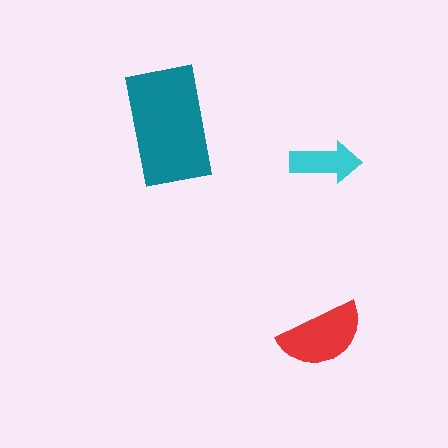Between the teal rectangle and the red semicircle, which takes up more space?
The teal rectangle.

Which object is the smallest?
The cyan arrow.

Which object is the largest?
The teal rectangle.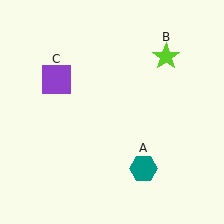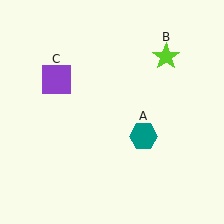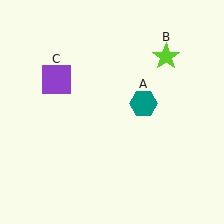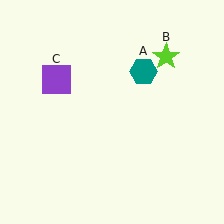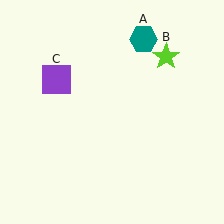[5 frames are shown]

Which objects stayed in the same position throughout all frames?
Lime star (object B) and purple square (object C) remained stationary.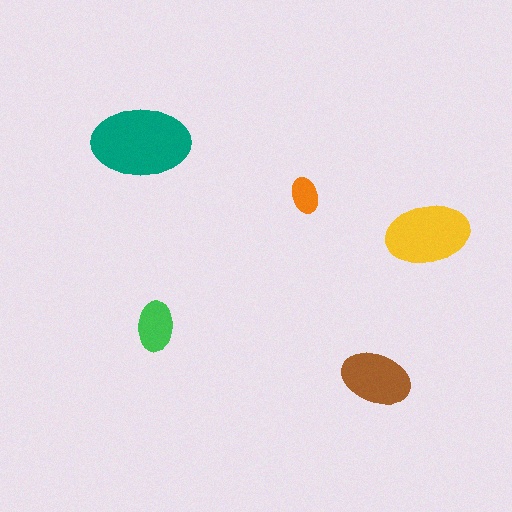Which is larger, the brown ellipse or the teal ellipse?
The teal one.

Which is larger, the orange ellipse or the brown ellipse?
The brown one.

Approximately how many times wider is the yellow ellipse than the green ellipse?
About 1.5 times wider.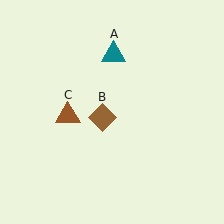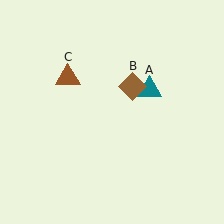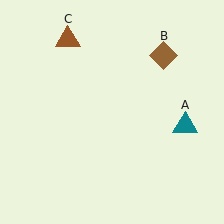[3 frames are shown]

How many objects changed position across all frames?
3 objects changed position: teal triangle (object A), brown diamond (object B), brown triangle (object C).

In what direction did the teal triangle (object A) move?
The teal triangle (object A) moved down and to the right.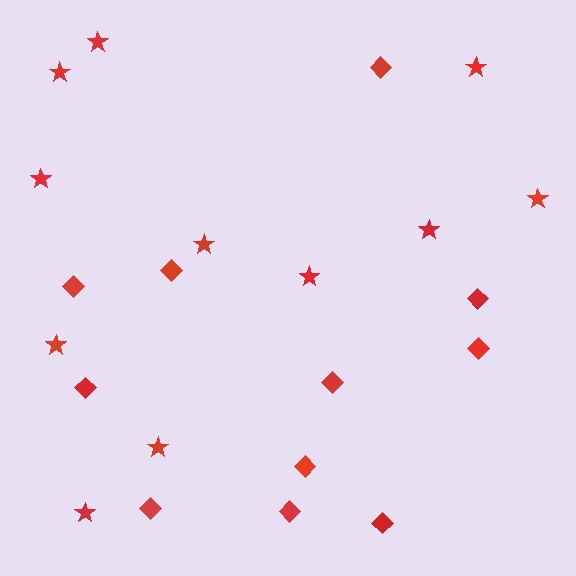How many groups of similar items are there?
There are 2 groups: one group of diamonds (11) and one group of stars (11).